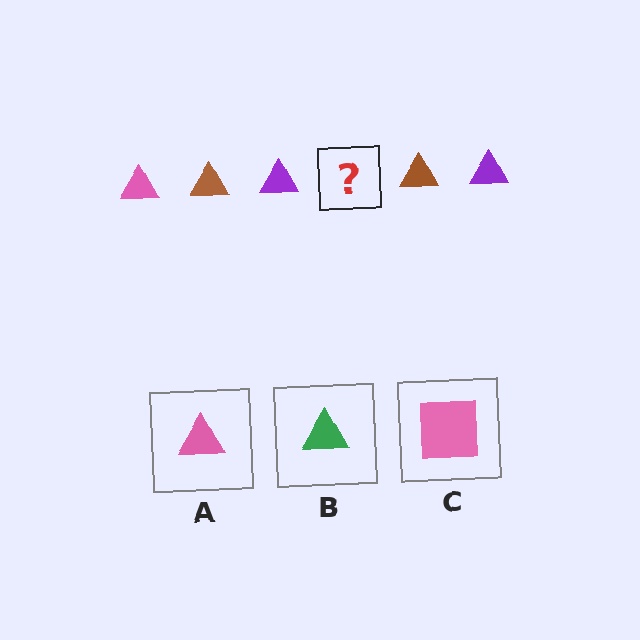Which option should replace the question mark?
Option A.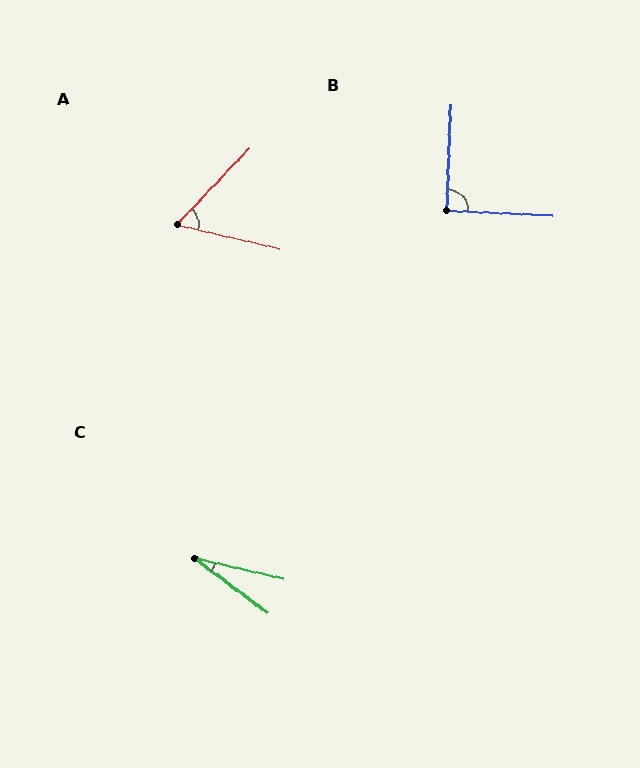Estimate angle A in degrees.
Approximately 60 degrees.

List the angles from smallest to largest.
C (24°), A (60°), B (91°).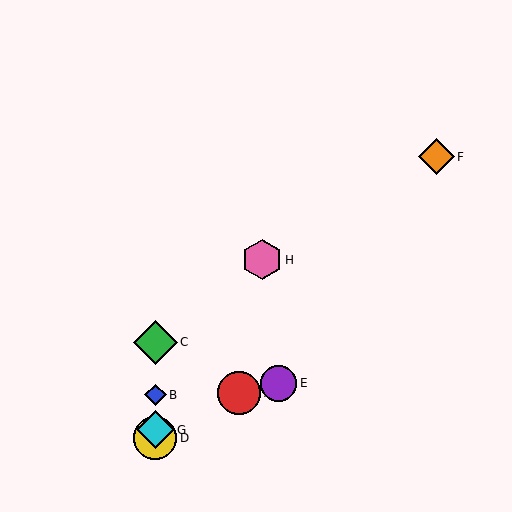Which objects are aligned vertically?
Objects B, C, D, G are aligned vertically.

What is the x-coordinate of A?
Object A is at x≈239.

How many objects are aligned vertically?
4 objects (B, C, D, G) are aligned vertically.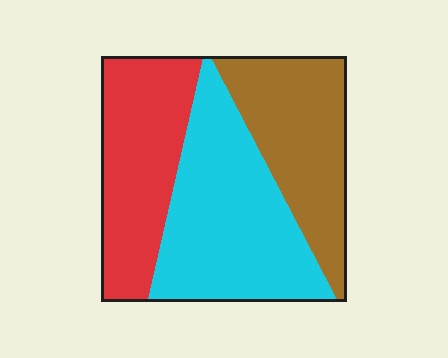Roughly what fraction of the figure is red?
Red covers roughly 30% of the figure.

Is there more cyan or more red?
Cyan.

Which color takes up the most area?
Cyan, at roughly 40%.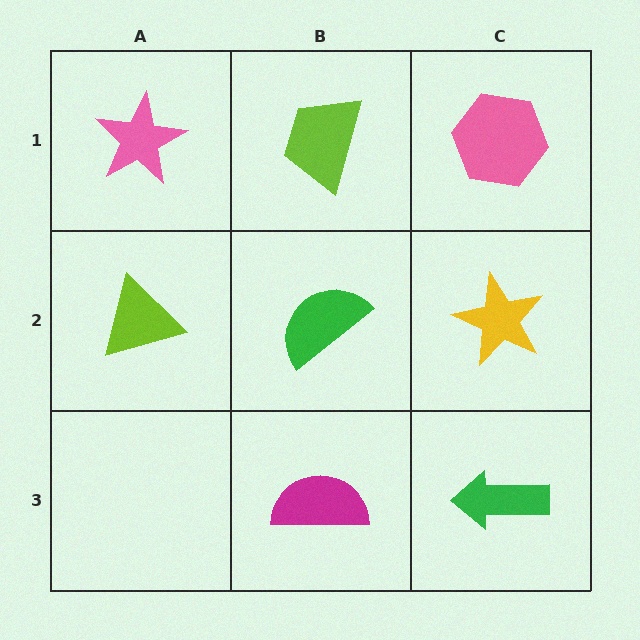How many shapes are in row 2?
3 shapes.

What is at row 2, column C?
A yellow star.